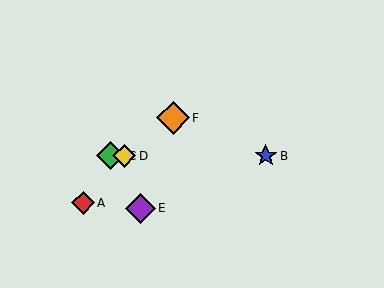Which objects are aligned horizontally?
Objects B, C, D are aligned horizontally.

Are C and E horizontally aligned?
No, C is at y≈156 and E is at y≈208.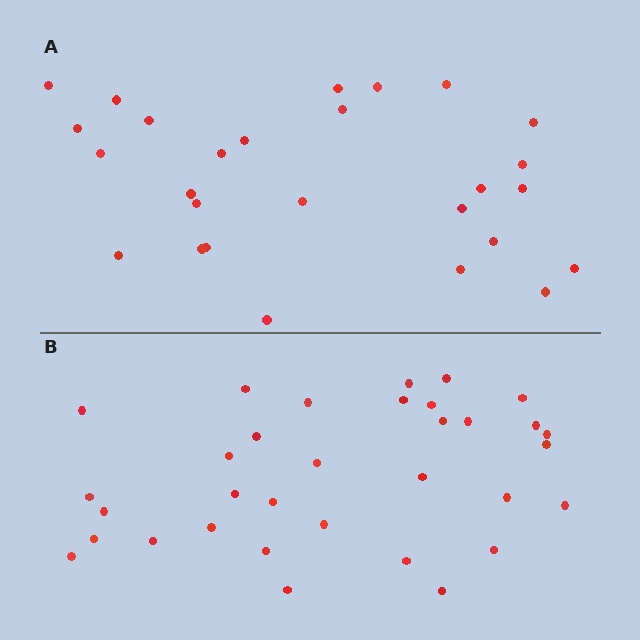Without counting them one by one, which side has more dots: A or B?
Region B (the bottom region) has more dots.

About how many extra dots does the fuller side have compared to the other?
Region B has about 6 more dots than region A.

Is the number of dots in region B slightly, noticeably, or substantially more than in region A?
Region B has only slightly more — the two regions are fairly close. The ratio is roughly 1.2 to 1.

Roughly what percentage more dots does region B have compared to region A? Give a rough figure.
About 20% more.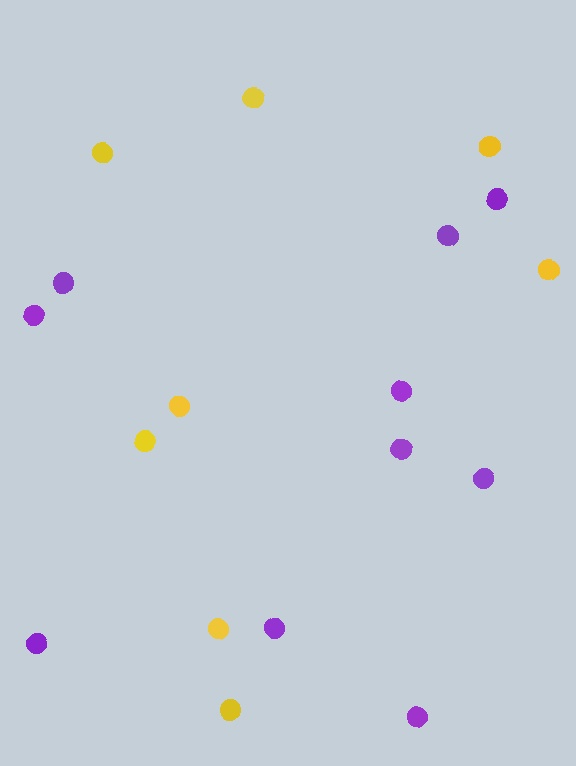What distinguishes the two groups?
There are 2 groups: one group of purple circles (10) and one group of yellow circles (8).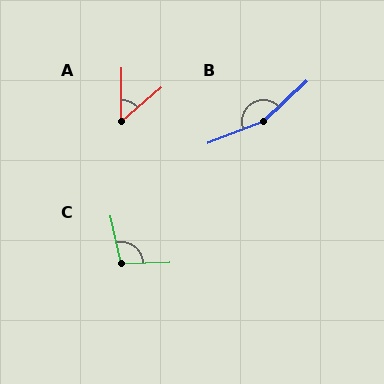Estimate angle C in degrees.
Approximately 100 degrees.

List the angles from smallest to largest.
A (49°), C (100°), B (159°).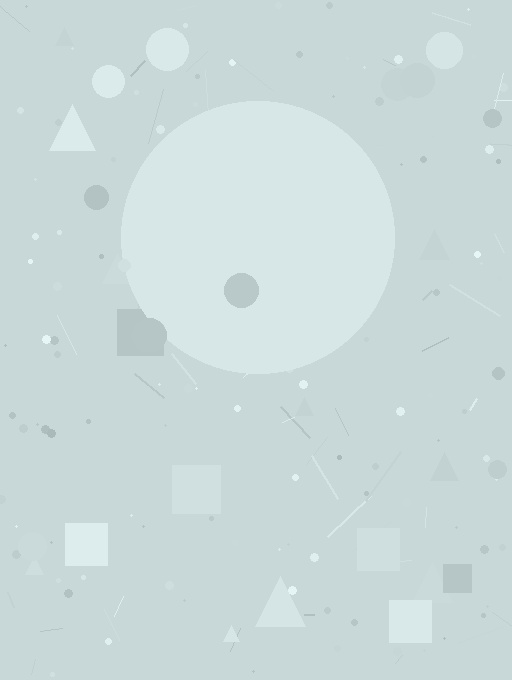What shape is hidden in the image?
A circle is hidden in the image.